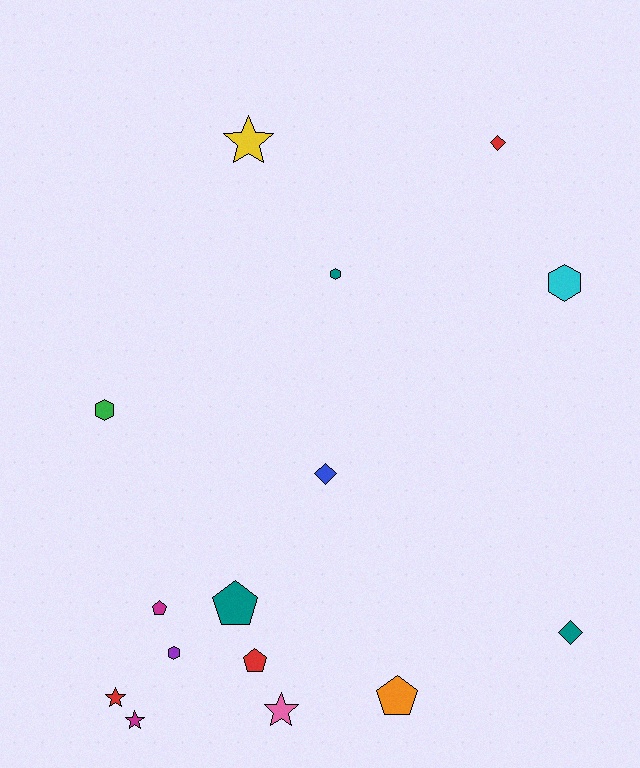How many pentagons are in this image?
There are 4 pentagons.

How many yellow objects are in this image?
There is 1 yellow object.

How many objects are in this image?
There are 15 objects.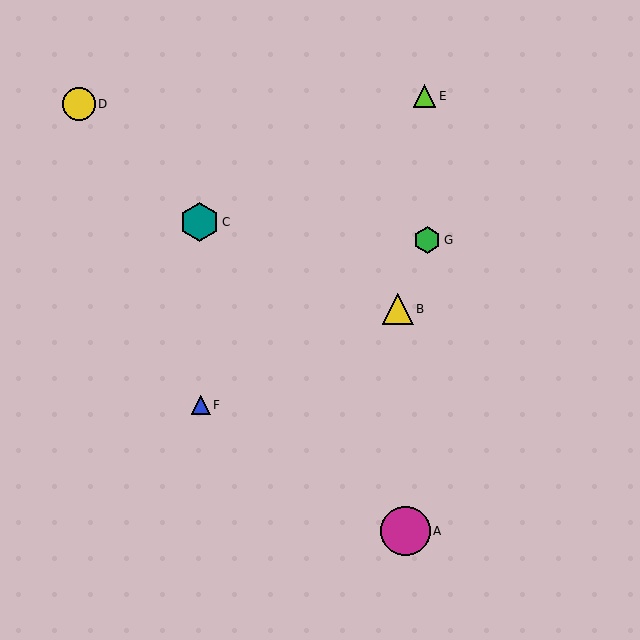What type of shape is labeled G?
Shape G is a green hexagon.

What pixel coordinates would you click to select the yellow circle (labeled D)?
Click at (79, 104) to select the yellow circle D.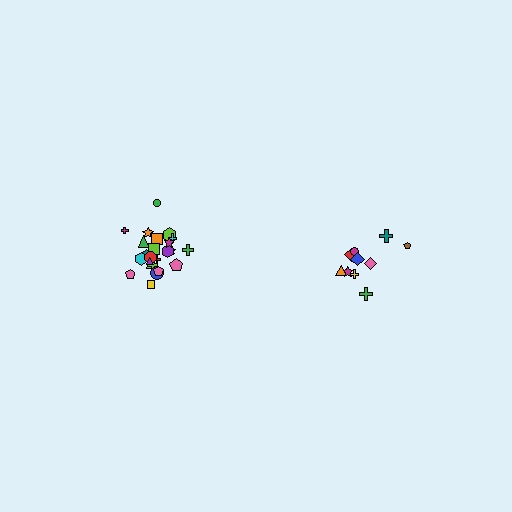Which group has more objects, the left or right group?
The left group.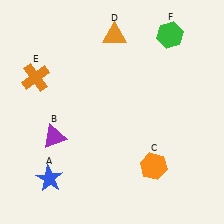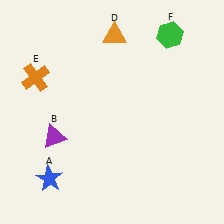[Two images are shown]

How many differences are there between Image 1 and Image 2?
There is 1 difference between the two images.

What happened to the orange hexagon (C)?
The orange hexagon (C) was removed in Image 2. It was in the bottom-right area of Image 1.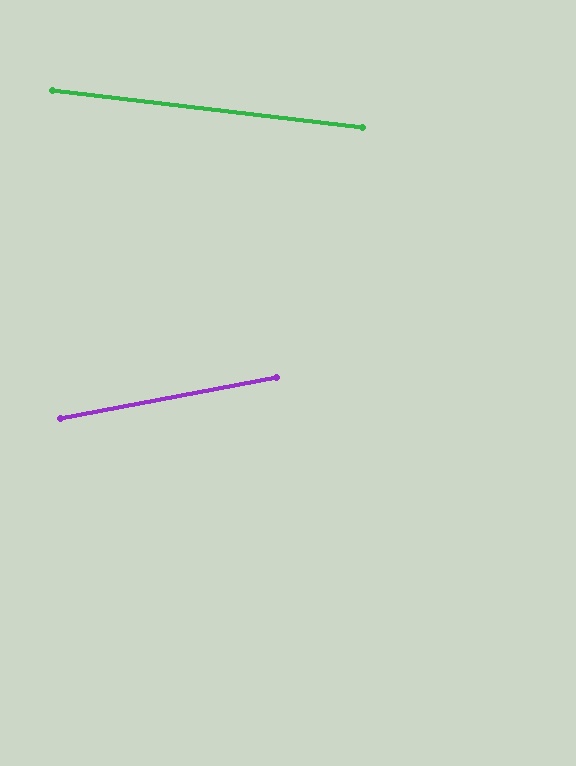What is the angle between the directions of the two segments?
Approximately 18 degrees.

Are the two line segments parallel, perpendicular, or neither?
Neither parallel nor perpendicular — they differ by about 18°.